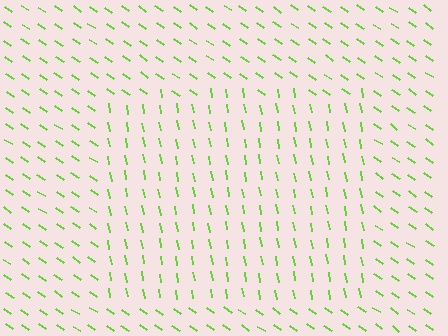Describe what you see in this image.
The image is filled with small lime line segments. A rectangle region in the image has lines oriented differently from the surrounding lines, creating a visible texture boundary.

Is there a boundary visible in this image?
Yes, there is a texture boundary formed by a change in line orientation.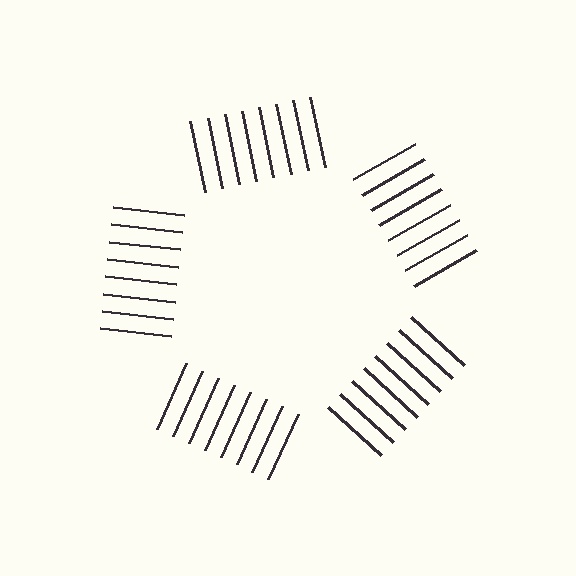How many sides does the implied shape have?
5 sides — the line-ends trace a pentagon.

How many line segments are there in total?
40 — 8 along each of the 5 edges.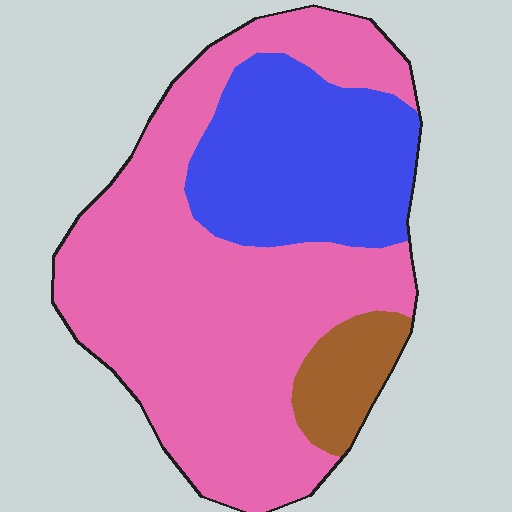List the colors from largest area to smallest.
From largest to smallest: pink, blue, brown.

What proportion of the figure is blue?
Blue takes up between a quarter and a half of the figure.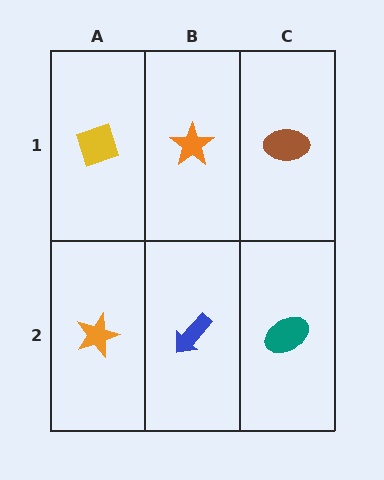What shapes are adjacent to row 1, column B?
A blue arrow (row 2, column B), a yellow diamond (row 1, column A), a brown ellipse (row 1, column C).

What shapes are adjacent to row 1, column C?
A teal ellipse (row 2, column C), an orange star (row 1, column B).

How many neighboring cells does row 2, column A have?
2.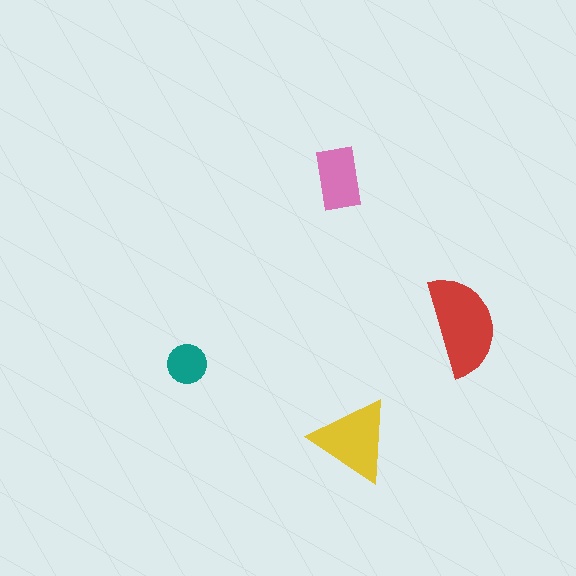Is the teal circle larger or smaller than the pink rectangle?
Smaller.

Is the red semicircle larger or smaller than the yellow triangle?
Larger.